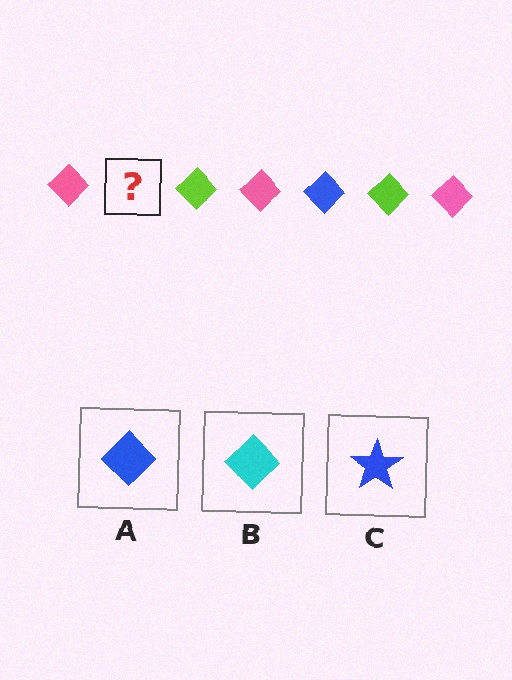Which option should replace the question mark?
Option A.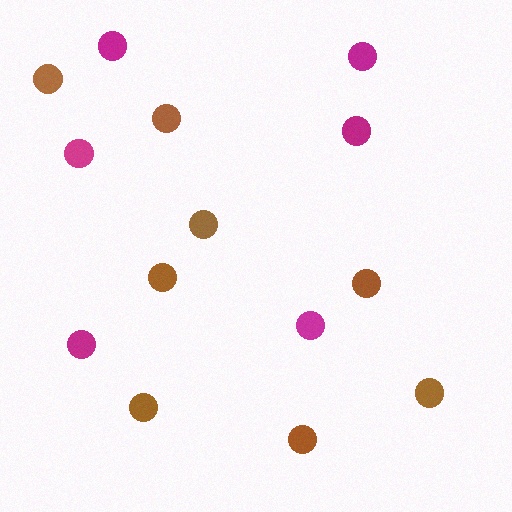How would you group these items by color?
There are 2 groups: one group of brown circles (8) and one group of magenta circles (6).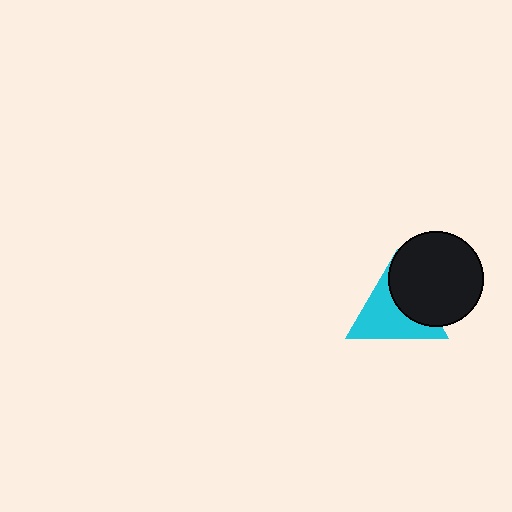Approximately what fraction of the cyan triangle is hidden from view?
Roughly 40% of the cyan triangle is hidden behind the black circle.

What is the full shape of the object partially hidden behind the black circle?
The partially hidden object is a cyan triangle.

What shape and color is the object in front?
The object in front is a black circle.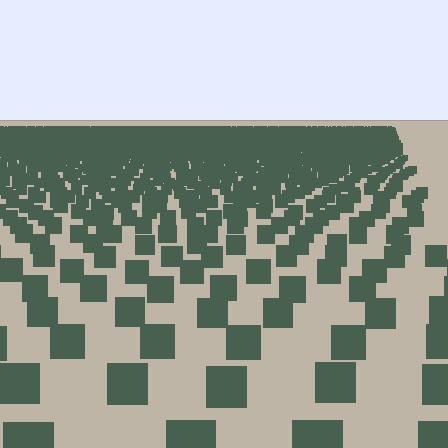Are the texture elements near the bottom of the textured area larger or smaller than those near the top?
Larger. Near the bottom, elements are closer to the viewer and appear at a bigger on-screen size.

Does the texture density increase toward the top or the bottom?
Density increases toward the top.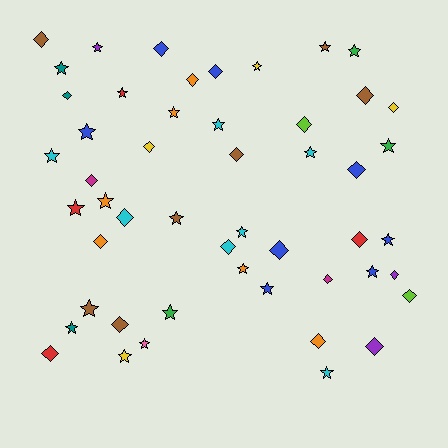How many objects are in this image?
There are 50 objects.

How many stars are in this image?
There are 26 stars.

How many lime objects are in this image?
There are 2 lime objects.